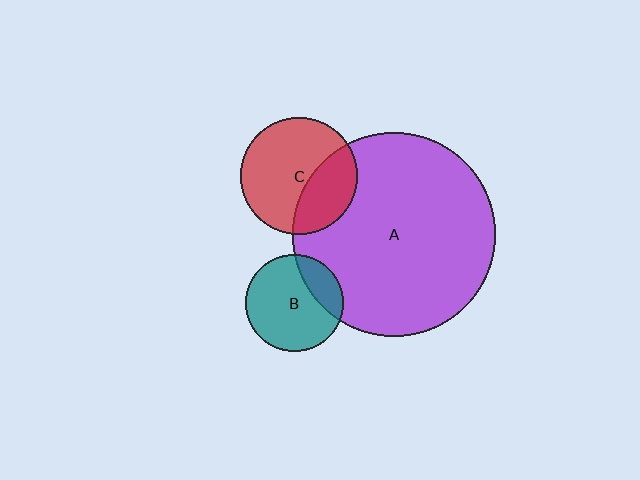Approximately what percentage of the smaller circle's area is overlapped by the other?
Approximately 20%.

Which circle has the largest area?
Circle A (purple).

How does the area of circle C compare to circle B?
Approximately 1.4 times.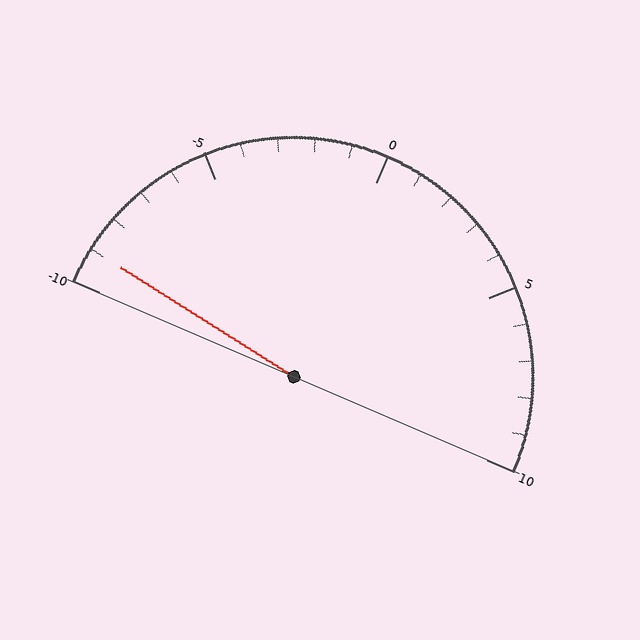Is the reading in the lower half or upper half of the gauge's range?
The reading is in the lower half of the range (-10 to 10).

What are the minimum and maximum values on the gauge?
The gauge ranges from -10 to 10.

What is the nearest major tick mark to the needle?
The nearest major tick mark is -10.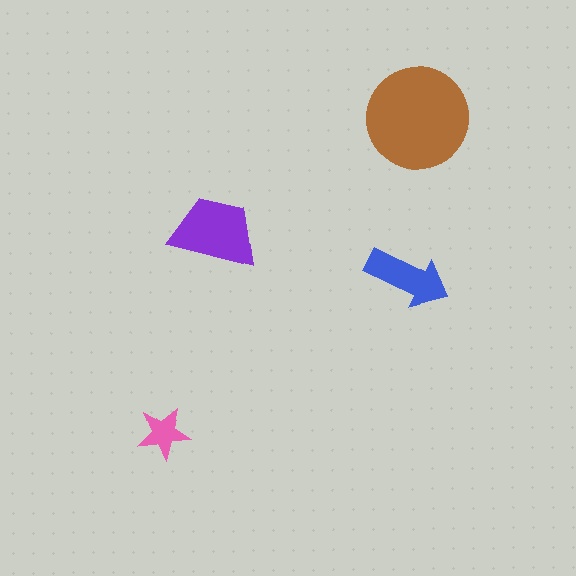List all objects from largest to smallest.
The brown circle, the purple trapezoid, the blue arrow, the pink star.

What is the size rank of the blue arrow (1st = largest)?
3rd.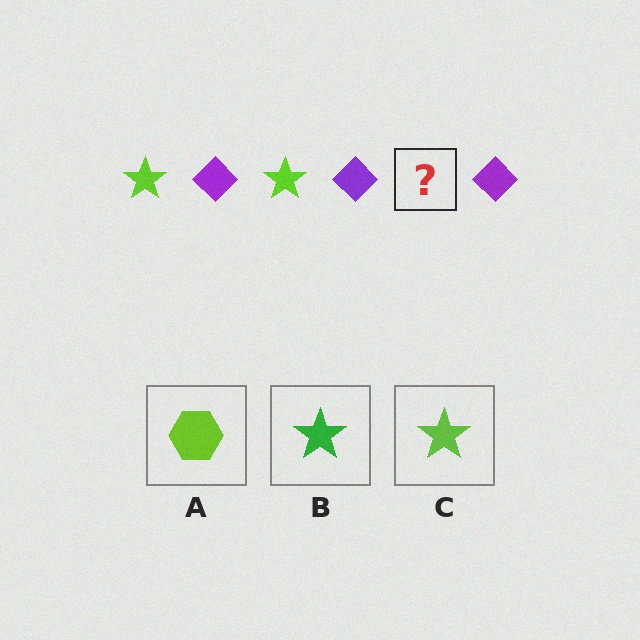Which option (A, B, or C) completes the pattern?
C.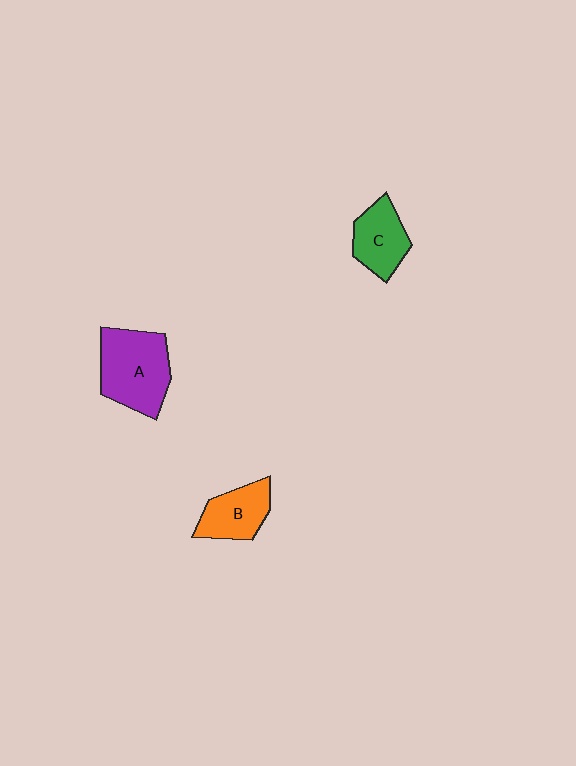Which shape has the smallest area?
Shape C (green).